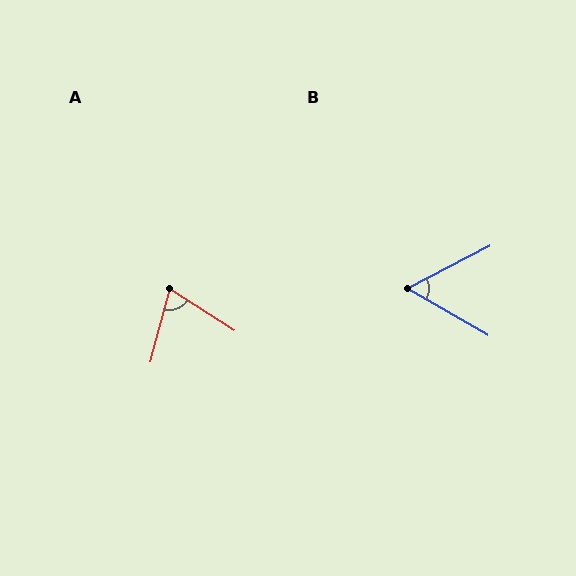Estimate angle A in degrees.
Approximately 72 degrees.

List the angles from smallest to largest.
B (57°), A (72°).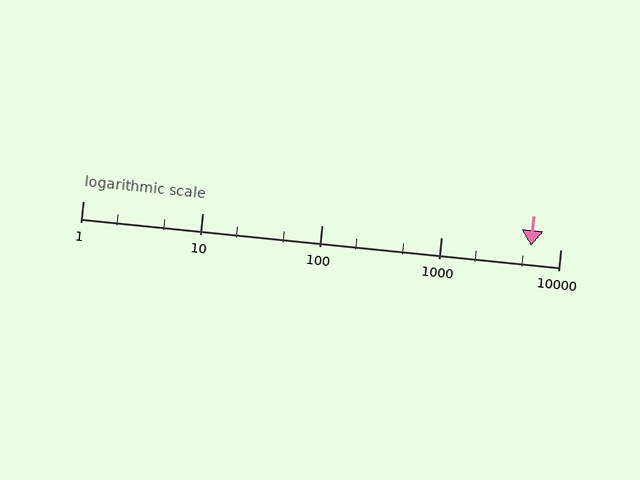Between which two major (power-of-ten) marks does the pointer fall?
The pointer is between 1000 and 10000.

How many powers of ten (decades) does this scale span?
The scale spans 4 decades, from 1 to 10000.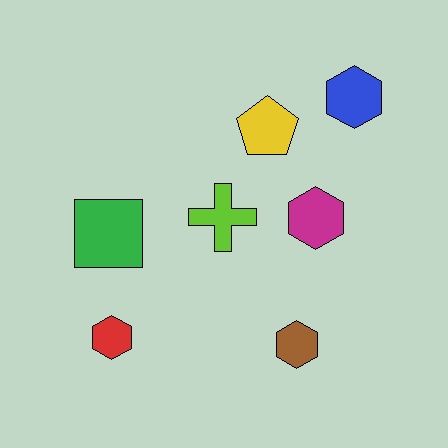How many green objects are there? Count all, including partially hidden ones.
There is 1 green object.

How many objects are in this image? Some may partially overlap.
There are 7 objects.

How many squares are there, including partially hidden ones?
There is 1 square.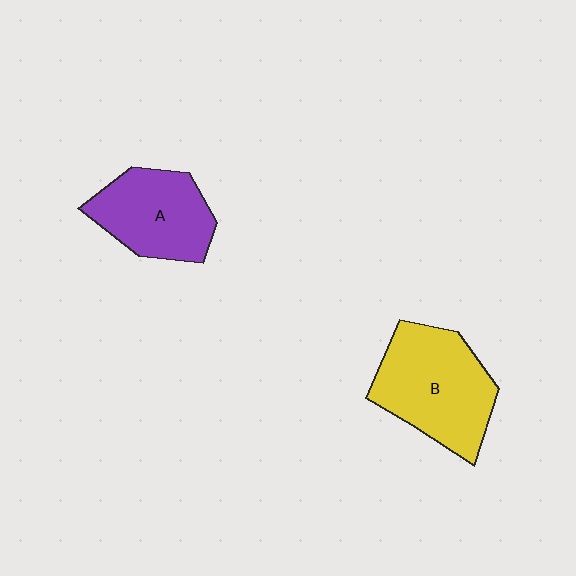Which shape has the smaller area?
Shape A (purple).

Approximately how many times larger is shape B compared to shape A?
Approximately 1.3 times.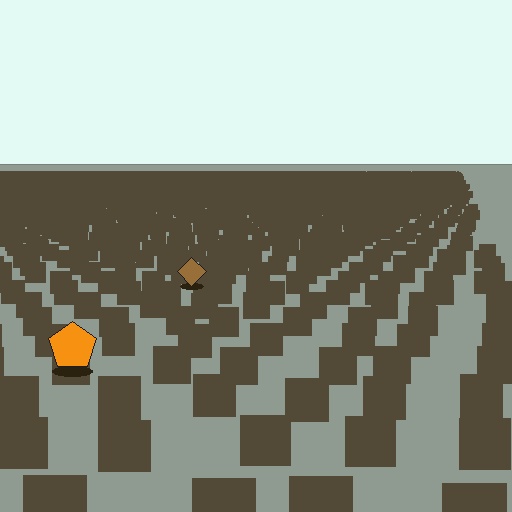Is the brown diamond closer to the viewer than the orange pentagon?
No. The orange pentagon is closer — you can tell from the texture gradient: the ground texture is coarser near it.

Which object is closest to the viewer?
The orange pentagon is closest. The texture marks near it are larger and more spread out.